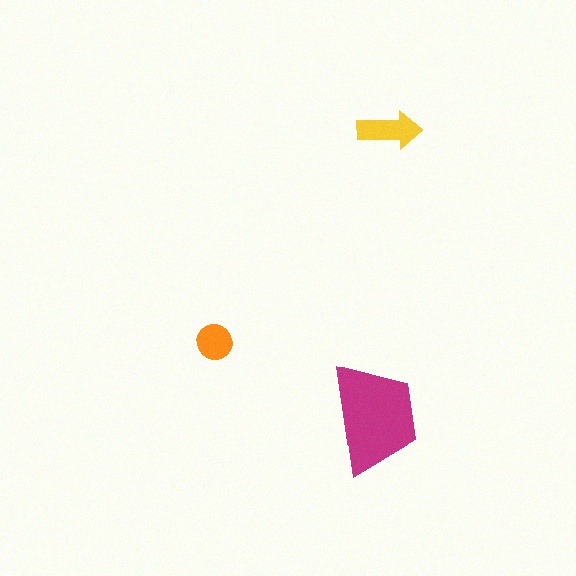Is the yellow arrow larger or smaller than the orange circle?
Larger.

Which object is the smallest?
The orange circle.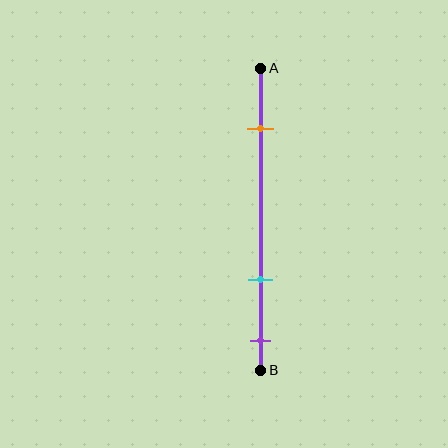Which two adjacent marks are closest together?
The cyan and purple marks are the closest adjacent pair.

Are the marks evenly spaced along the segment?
No, the marks are not evenly spaced.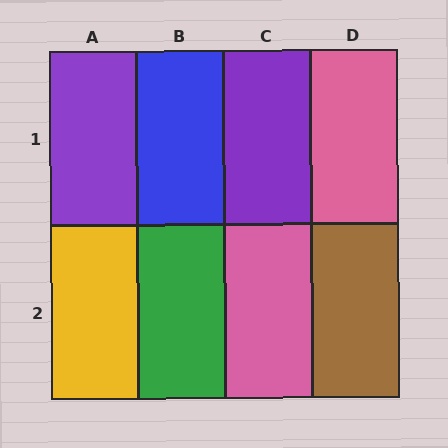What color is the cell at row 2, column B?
Green.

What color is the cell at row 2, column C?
Pink.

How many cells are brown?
1 cell is brown.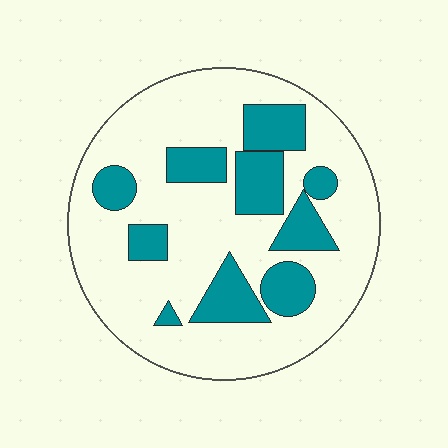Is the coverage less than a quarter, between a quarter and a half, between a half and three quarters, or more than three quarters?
Between a quarter and a half.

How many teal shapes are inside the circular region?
10.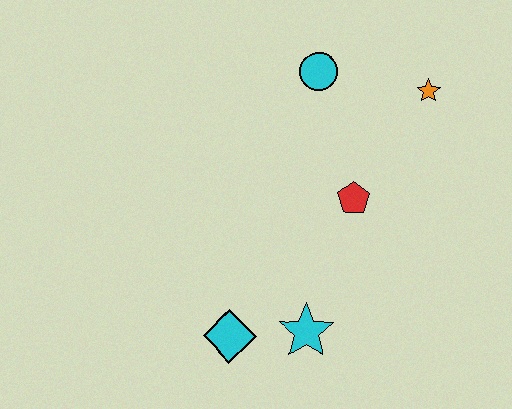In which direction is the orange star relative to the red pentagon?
The orange star is above the red pentagon.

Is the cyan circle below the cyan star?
No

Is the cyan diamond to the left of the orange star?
Yes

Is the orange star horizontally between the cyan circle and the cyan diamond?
No